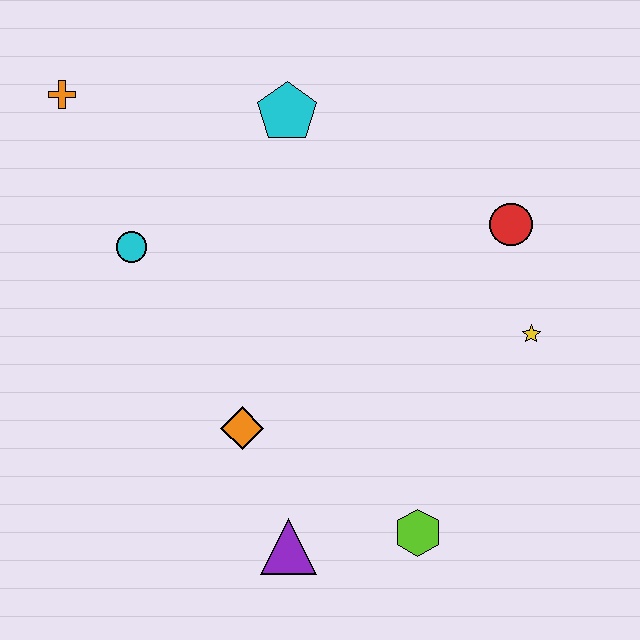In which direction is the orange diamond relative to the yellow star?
The orange diamond is to the left of the yellow star.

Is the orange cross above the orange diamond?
Yes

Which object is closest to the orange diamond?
The purple triangle is closest to the orange diamond.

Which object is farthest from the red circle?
The orange cross is farthest from the red circle.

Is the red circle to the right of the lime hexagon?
Yes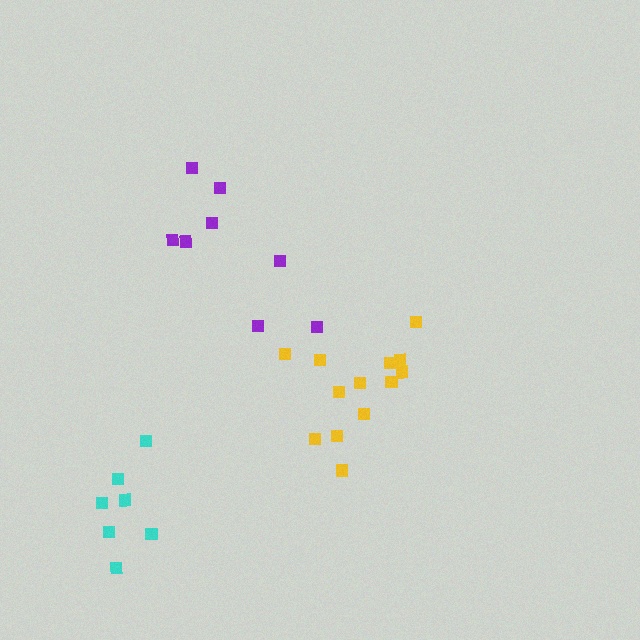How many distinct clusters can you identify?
There are 3 distinct clusters.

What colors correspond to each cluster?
The clusters are colored: yellow, cyan, purple.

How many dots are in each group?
Group 1: 13 dots, Group 2: 7 dots, Group 3: 8 dots (28 total).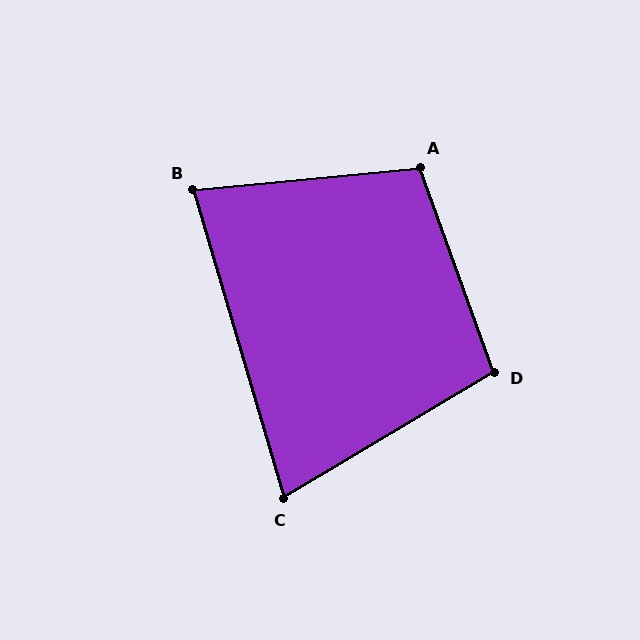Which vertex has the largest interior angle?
A, at approximately 105 degrees.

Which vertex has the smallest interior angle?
C, at approximately 75 degrees.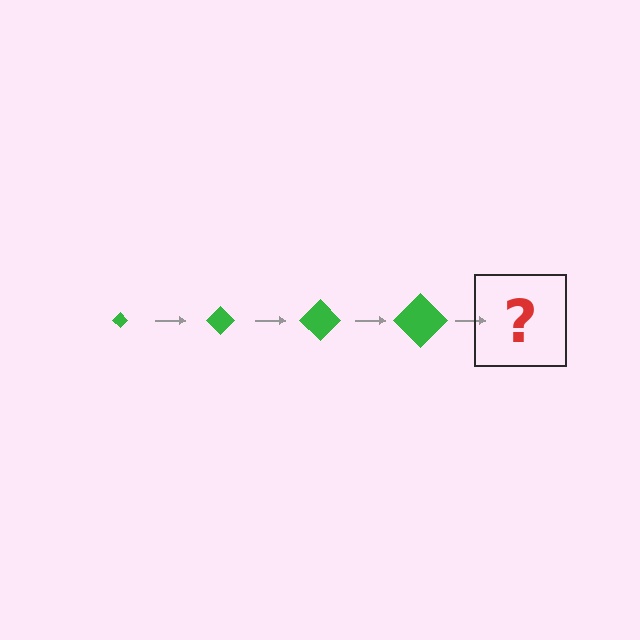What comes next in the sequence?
The next element should be a green diamond, larger than the previous one.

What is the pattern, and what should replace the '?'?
The pattern is that the diamond gets progressively larger each step. The '?' should be a green diamond, larger than the previous one.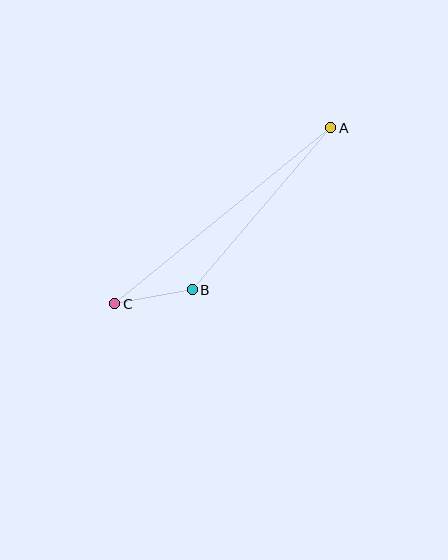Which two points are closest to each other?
Points B and C are closest to each other.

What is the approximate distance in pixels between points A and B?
The distance between A and B is approximately 213 pixels.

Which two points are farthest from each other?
Points A and C are farthest from each other.